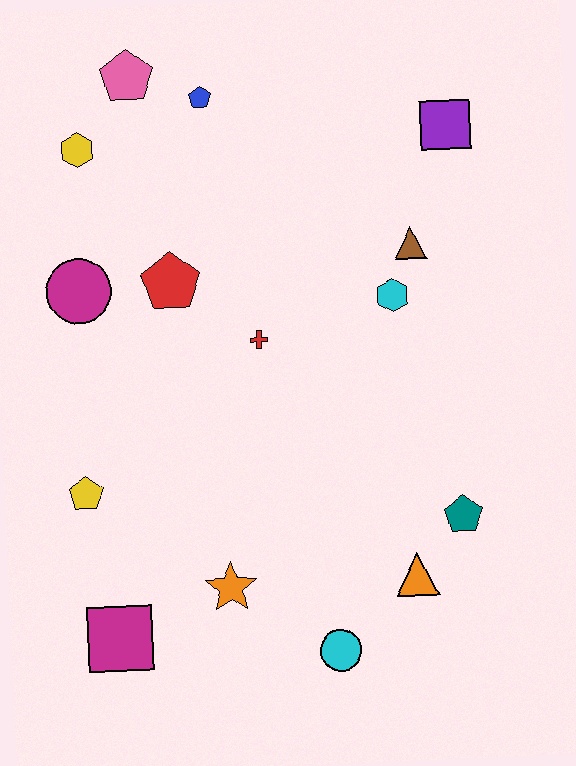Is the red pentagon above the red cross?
Yes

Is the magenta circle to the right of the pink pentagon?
No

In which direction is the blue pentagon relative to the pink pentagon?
The blue pentagon is to the right of the pink pentagon.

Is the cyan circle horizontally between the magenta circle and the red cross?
No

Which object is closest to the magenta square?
The orange star is closest to the magenta square.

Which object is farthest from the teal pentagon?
The pink pentagon is farthest from the teal pentagon.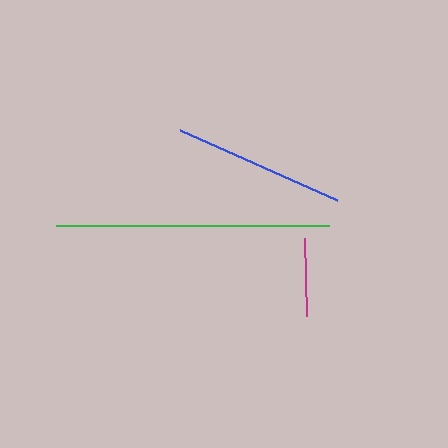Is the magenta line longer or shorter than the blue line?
The blue line is longer than the magenta line.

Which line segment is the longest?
The green line is the longest at approximately 273 pixels.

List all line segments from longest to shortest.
From longest to shortest: green, blue, magenta.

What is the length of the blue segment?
The blue segment is approximately 172 pixels long.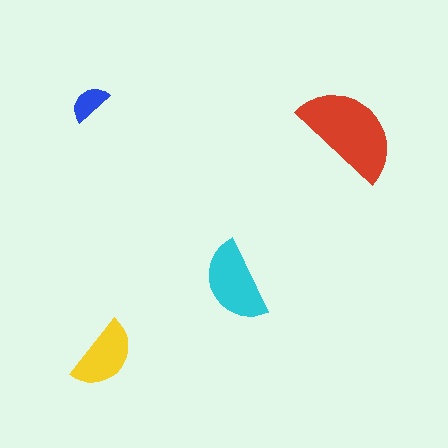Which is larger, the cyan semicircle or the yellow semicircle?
The cyan one.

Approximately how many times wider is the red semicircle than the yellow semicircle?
About 1.5 times wider.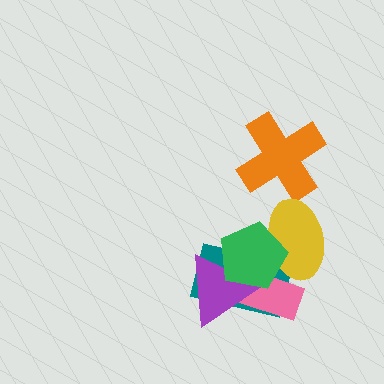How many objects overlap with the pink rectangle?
4 objects overlap with the pink rectangle.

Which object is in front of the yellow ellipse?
The green pentagon is in front of the yellow ellipse.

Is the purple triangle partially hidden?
Yes, it is partially covered by another shape.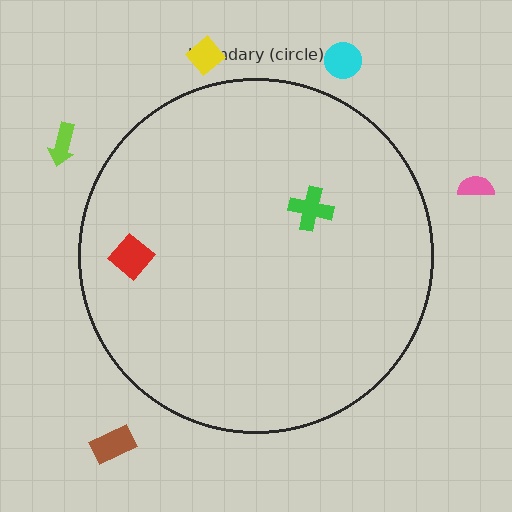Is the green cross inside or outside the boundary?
Inside.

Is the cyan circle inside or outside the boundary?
Outside.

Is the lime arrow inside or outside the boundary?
Outside.